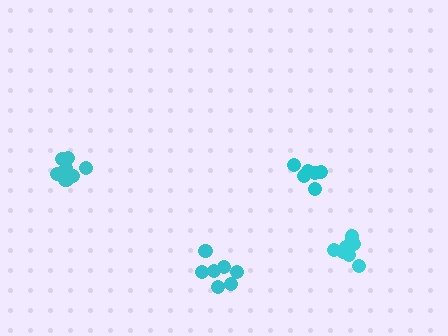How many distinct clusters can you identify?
There are 4 distinct clusters.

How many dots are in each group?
Group 1: 9 dots, Group 2: 9 dots, Group 3: 8 dots, Group 4: 6 dots (32 total).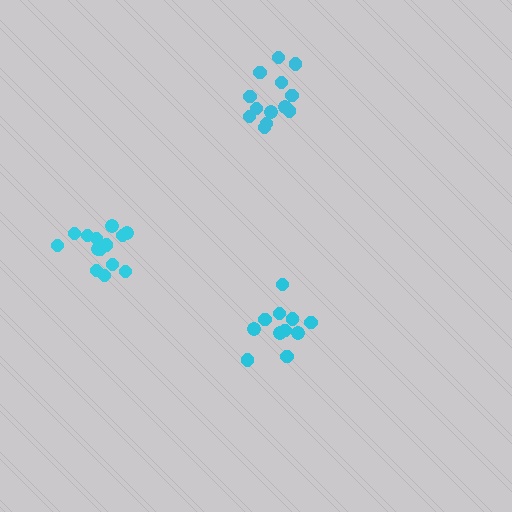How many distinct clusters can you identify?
There are 3 distinct clusters.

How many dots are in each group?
Group 1: 14 dots, Group 2: 13 dots, Group 3: 11 dots (38 total).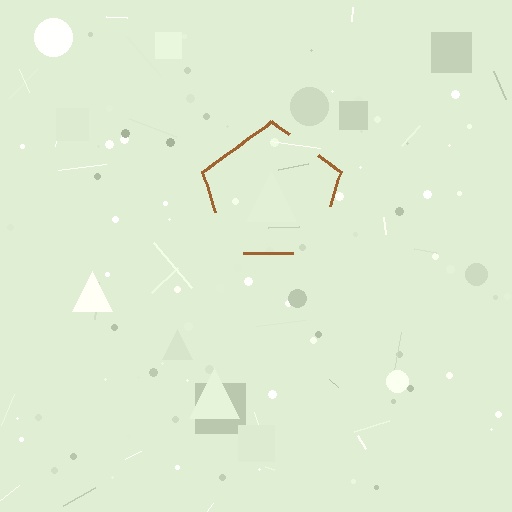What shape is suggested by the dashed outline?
The dashed outline suggests a pentagon.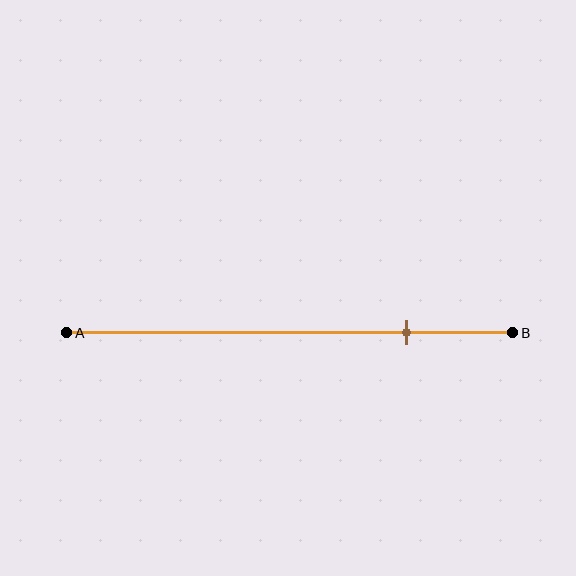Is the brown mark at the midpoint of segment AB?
No, the mark is at about 75% from A, not at the 50% midpoint.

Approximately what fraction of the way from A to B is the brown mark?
The brown mark is approximately 75% of the way from A to B.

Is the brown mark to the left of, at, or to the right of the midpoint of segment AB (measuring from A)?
The brown mark is to the right of the midpoint of segment AB.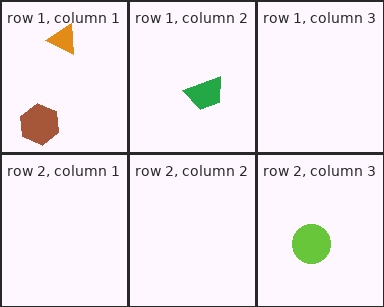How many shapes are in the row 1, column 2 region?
1.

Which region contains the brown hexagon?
The row 1, column 1 region.